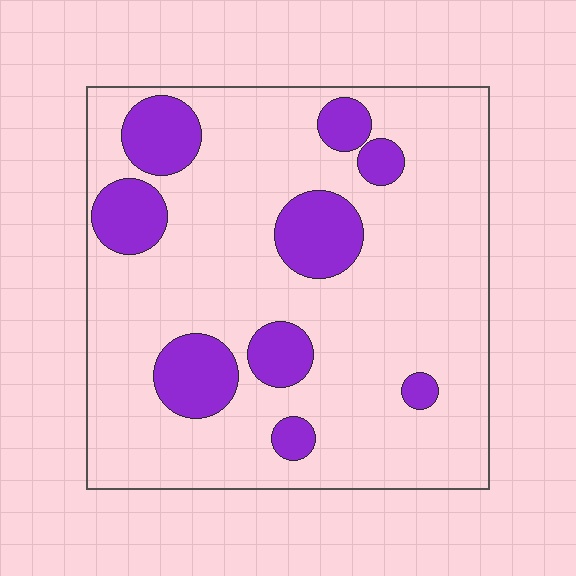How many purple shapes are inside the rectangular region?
9.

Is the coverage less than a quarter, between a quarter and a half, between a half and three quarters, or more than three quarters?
Less than a quarter.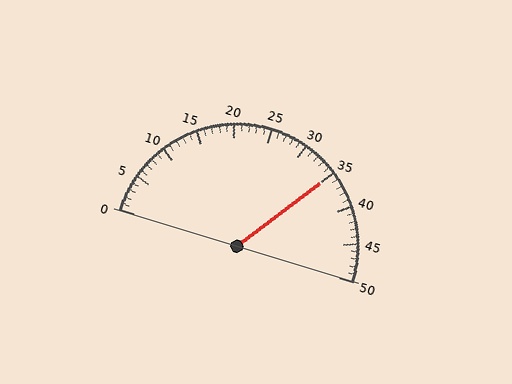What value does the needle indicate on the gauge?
The needle indicates approximately 35.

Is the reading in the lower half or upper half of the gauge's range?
The reading is in the upper half of the range (0 to 50).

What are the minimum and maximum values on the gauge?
The gauge ranges from 0 to 50.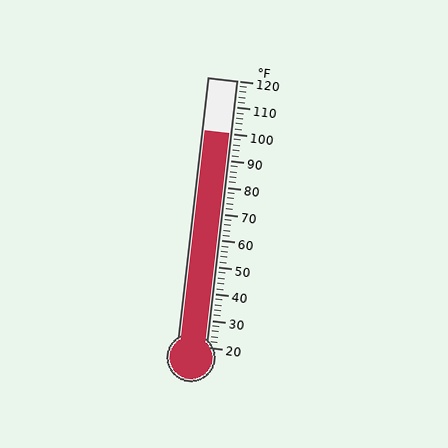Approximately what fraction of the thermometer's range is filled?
The thermometer is filled to approximately 80% of its range.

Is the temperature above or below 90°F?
The temperature is above 90°F.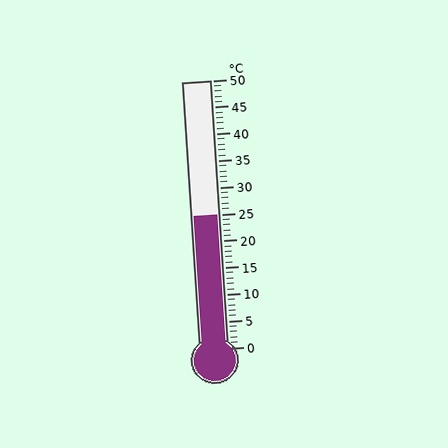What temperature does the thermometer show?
The thermometer shows approximately 25°C.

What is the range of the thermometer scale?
The thermometer scale ranges from 0°C to 50°C.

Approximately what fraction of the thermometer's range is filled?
The thermometer is filled to approximately 50% of its range.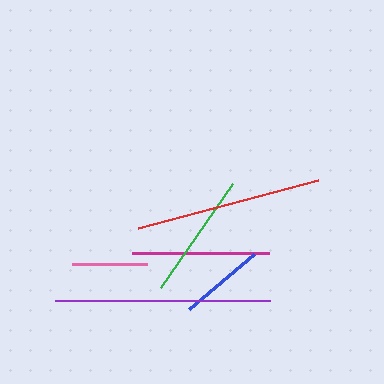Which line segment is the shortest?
The pink line is the shortest at approximately 75 pixels.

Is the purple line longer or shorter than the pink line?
The purple line is longer than the pink line.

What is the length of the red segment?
The red segment is approximately 186 pixels long.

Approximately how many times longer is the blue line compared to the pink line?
The blue line is approximately 1.1 times the length of the pink line.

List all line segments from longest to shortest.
From longest to shortest: purple, red, magenta, green, blue, pink.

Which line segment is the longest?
The purple line is the longest at approximately 215 pixels.